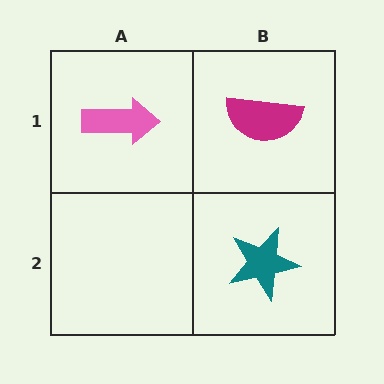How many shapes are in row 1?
2 shapes.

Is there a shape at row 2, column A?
No, that cell is empty.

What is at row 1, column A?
A pink arrow.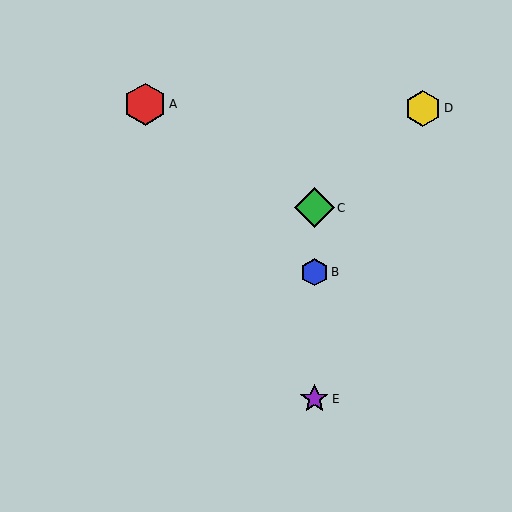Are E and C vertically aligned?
Yes, both are at x≈314.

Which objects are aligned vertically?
Objects B, C, E are aligned vertically.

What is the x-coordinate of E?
Object E is at x≈314.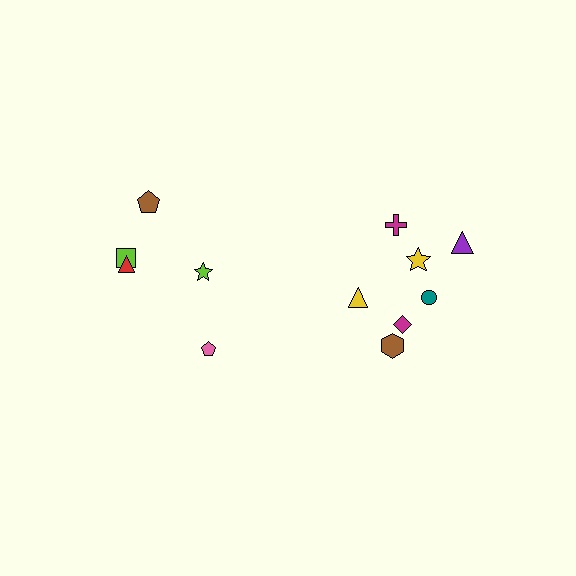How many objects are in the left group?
There are 5 objects.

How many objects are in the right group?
There are 7 objects.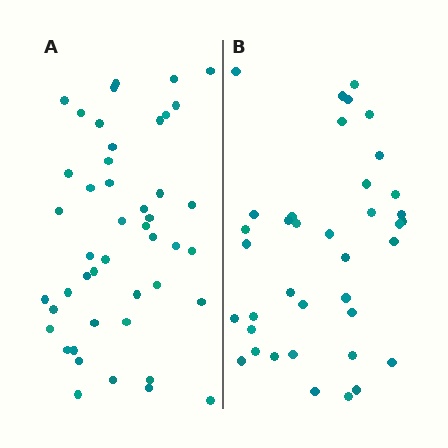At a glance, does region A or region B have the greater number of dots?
Region A (the left region) has more dots.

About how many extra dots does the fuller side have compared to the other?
Region A has roughly 8 or so more dots than region B.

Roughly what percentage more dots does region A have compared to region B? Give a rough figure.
About 20% more.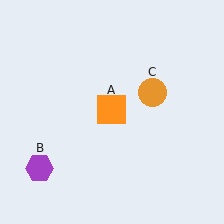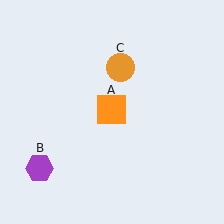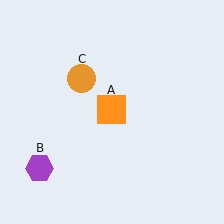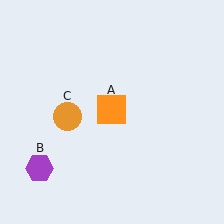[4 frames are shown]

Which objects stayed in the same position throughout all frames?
Orange square (object A) and purple hexagon (object B) remained stationary.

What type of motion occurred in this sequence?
The orange circle (object C) rotated counterclockwise around the center of the scene.